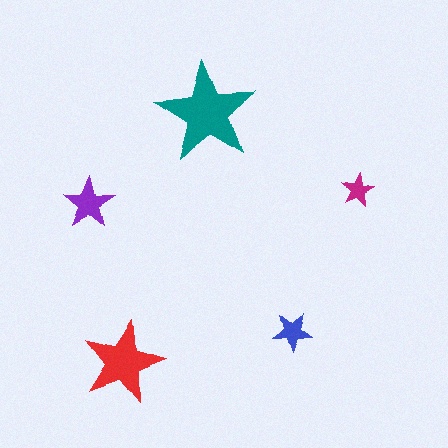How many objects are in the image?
There are 5 objects in the image.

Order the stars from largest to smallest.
the teal one, the red one, the purple one, the blue one, the magenta one.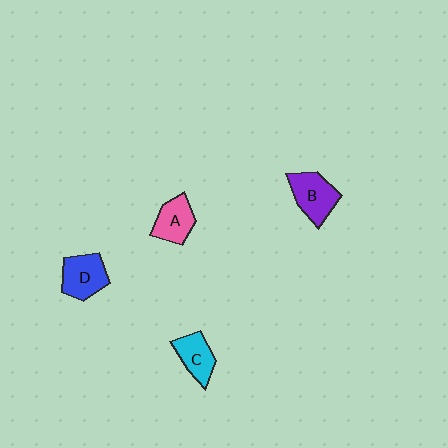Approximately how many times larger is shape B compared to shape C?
Approximately 1.2 times.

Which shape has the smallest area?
Shape C (cyan).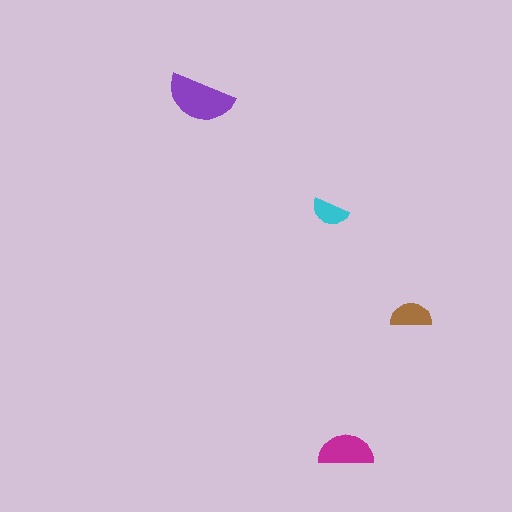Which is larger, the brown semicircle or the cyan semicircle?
The brown one.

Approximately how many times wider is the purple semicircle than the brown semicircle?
About 1.5 times wider.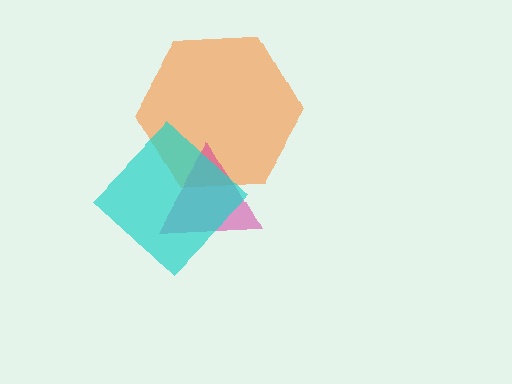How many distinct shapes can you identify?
There are 3 distinct shapes: an orange hexagon, a magenta triangle, a cyan diamond.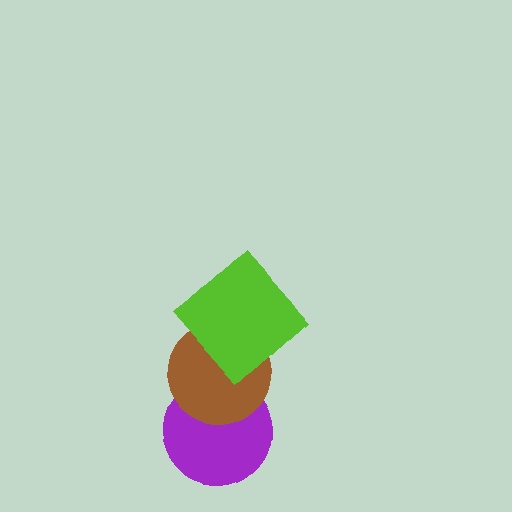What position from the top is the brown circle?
The brown circle is 2nd from the top.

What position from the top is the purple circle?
The purple circle is 3rd from the top.